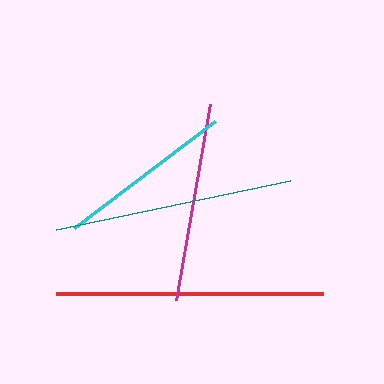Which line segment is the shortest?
The cyan line is the shortest at approximately 177 pixels.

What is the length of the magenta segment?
The magenta segment is approximately 199 pixels long.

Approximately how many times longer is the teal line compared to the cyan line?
The teal line is approximately 1.3 times the length of the cyan line.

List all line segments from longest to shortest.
From longest to shortest: red, teal, magenta, cyan.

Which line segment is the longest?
The red line is the longest at approximately 267 pixels.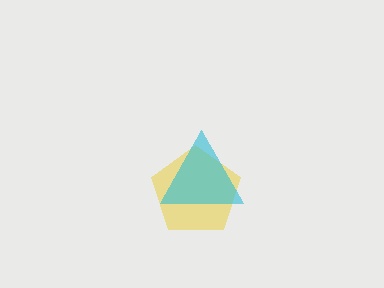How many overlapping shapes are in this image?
There are 2 overlapping shapes in the image.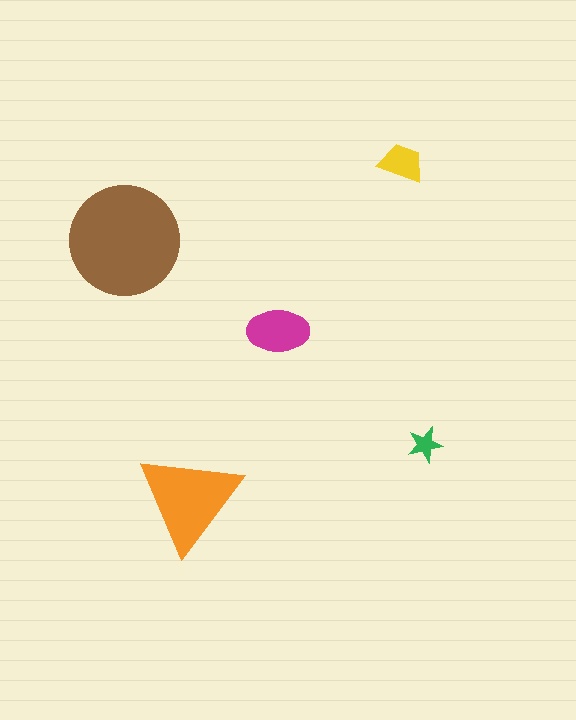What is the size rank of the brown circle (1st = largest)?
1st.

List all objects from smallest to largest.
The green star, the yellow trapezoid, the magenta ellipse, the orange triangle, the brown circle.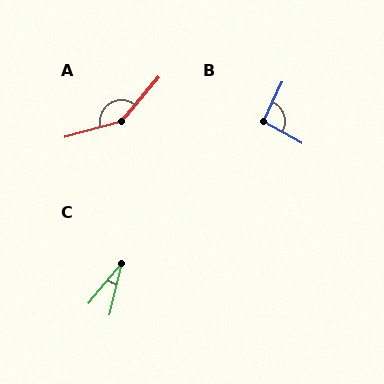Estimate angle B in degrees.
Approximately 94 degrees.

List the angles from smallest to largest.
C (26°), B (94°), A (146°).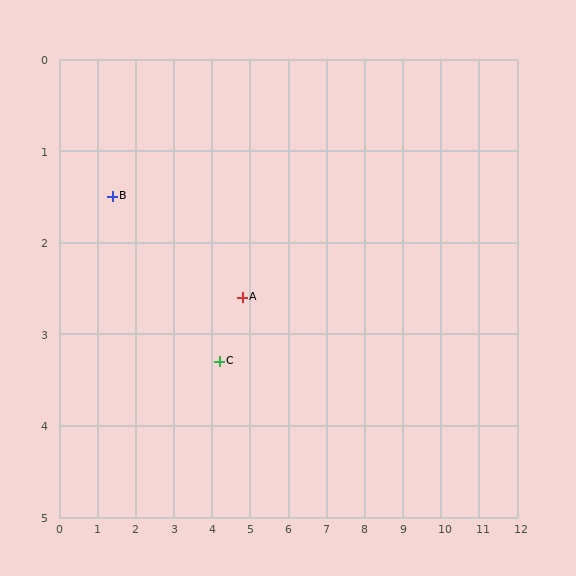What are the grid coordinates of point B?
Point B is at approximately (1.4, 1.5).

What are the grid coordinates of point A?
Point A is at approximately (4.8, 2.6).